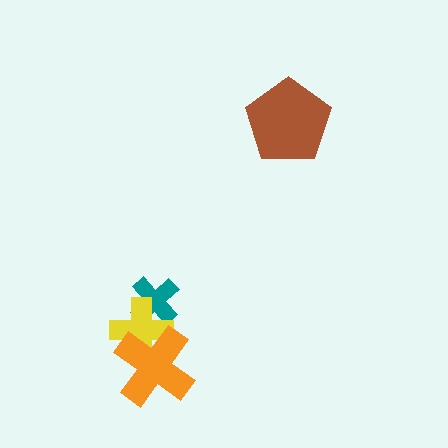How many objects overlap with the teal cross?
1 object overlaps with the teal cross.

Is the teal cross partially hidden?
Yes, it is partially covered by another shape.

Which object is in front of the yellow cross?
The orange cross is in front of the yellow cross.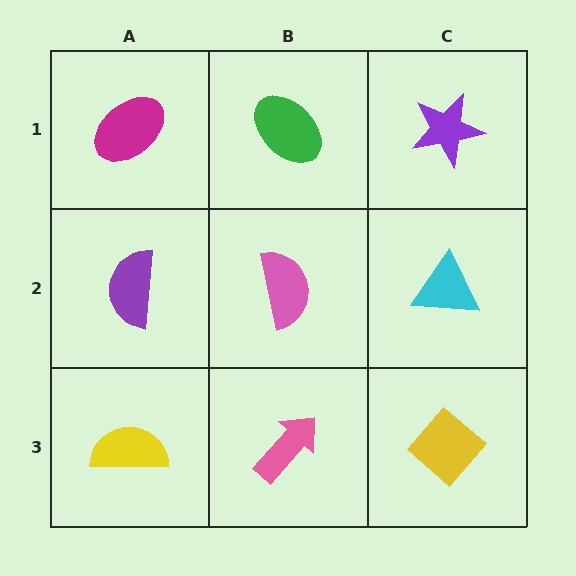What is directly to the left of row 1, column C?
A green ellipse.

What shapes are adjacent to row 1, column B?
A pink semicircle (row 2, column B), a magenta ellipse (row 1, column A), a purple star (row 1, column C).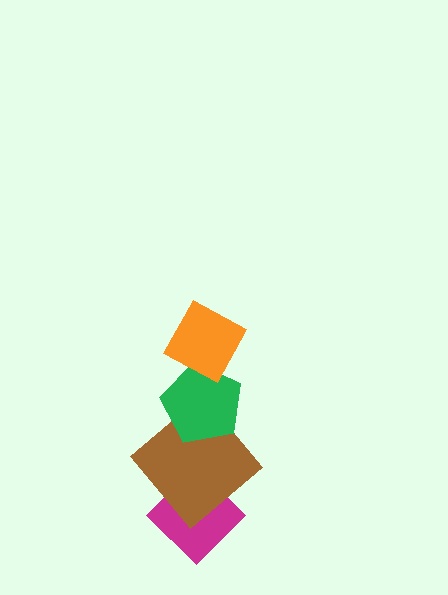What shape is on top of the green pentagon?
The orange diamond is on top of the green pentagon.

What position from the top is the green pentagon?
The green pentagon is 2nd from the top.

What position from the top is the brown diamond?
The brown diamond is 3rd from the top.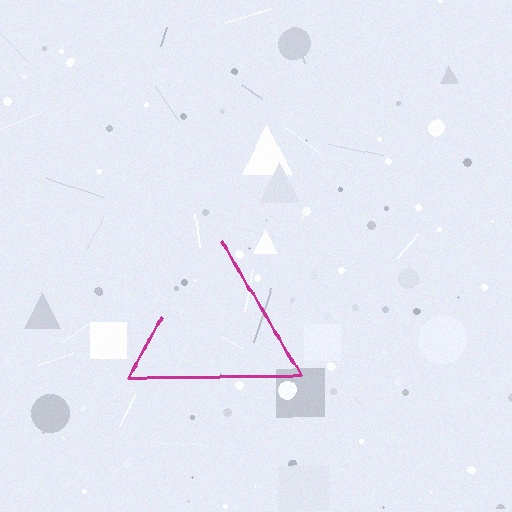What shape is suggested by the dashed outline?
The dashed outline suggests a triangle.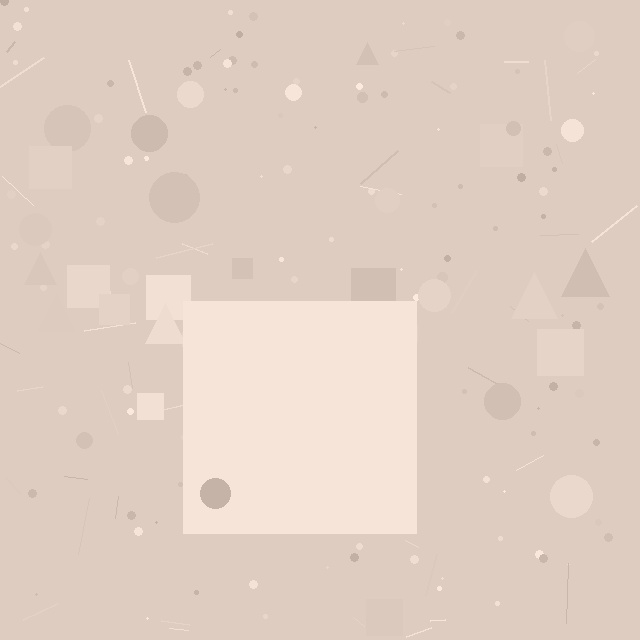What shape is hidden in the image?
A square is hidden in the image.